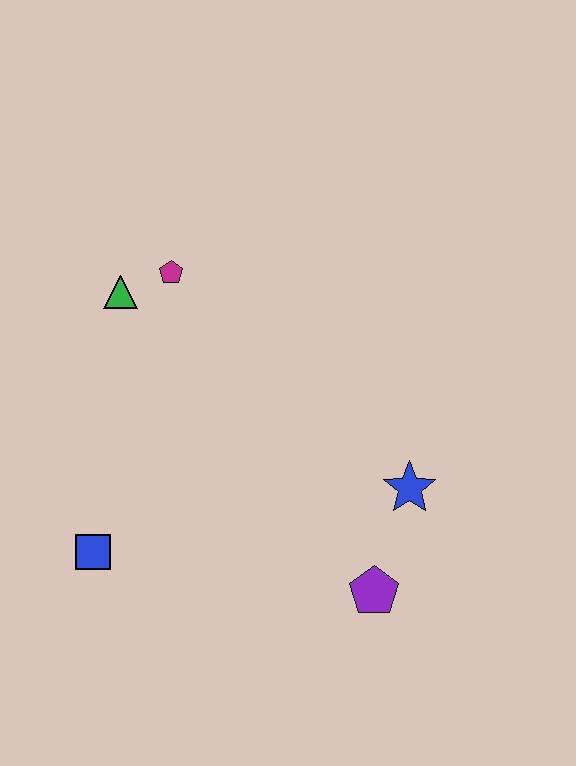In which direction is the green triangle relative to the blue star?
The green triangle is to the left of the blue star.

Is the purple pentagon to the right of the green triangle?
Yes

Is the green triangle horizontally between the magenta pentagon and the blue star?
No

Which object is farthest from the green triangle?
The purple pentagon is farthest from the green triangle.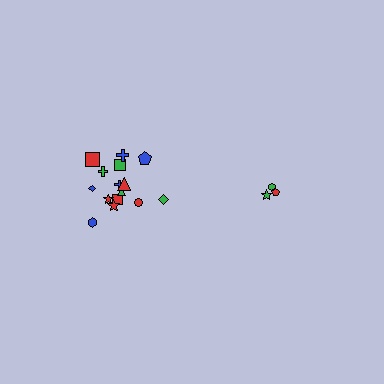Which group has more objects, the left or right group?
The left group.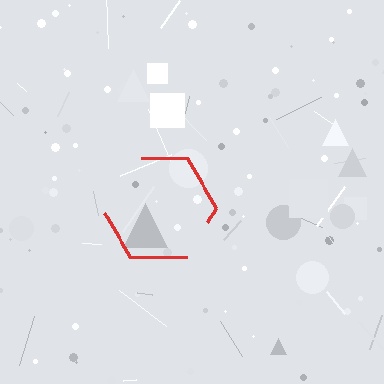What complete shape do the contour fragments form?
The contour fragments form a hexagon.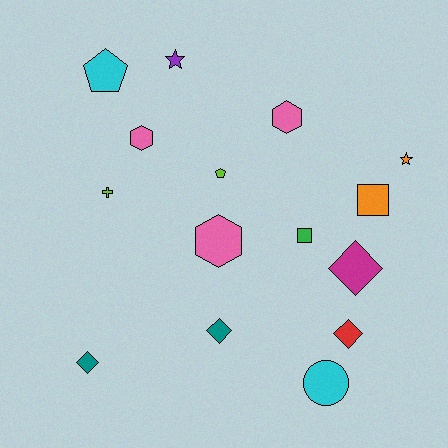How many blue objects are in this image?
There are no blue objects.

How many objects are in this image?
There are 15 objects.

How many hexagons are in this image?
There are 3 hexagons.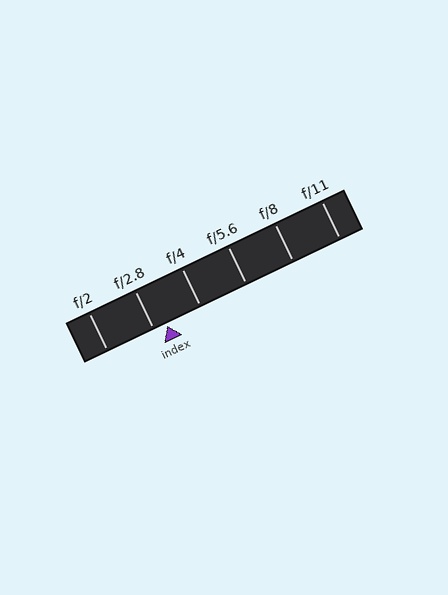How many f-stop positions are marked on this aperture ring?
There are 6 f-stop positions marked.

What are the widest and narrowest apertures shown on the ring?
The widest aperture shown is f/2 and the narrowest is f/11.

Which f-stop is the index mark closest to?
The index mark is closest to f/2.8.